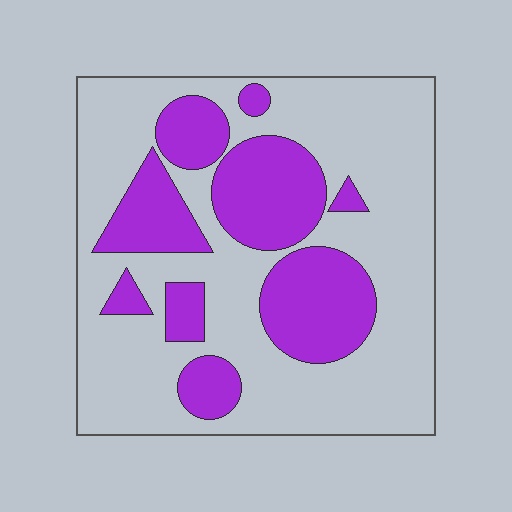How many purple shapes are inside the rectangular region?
9.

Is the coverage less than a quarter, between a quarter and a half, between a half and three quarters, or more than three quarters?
Between a quarter and a half.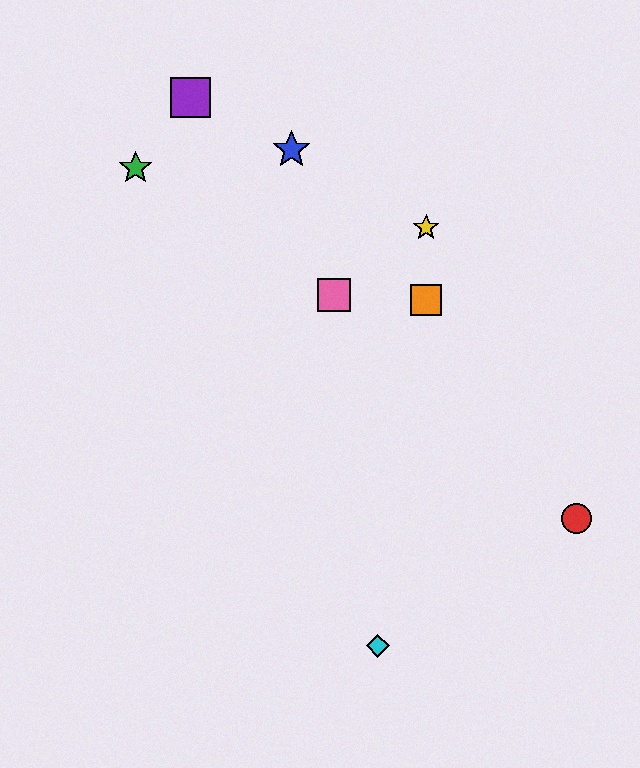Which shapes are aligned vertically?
The yellow star, the orange square are aligned vertically.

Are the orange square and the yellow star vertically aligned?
Yes, both are at x≈426.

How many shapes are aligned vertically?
2 shapes (the yellow star, the orange square) are aligned vertically.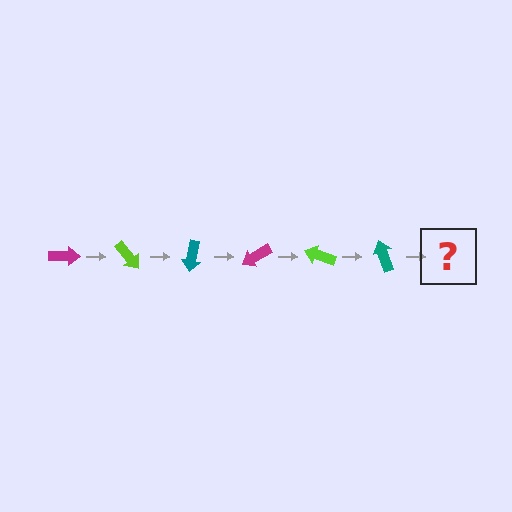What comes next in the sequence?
The next element should be a magenta arrow, rotated 300 degrees from the start.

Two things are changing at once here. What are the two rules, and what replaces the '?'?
The two rules are that it rotates 50 degrees each step and the color cycles through magenta, lime, and teal. The '?' should be a magenta arrow, rotated 300 degrees from the start.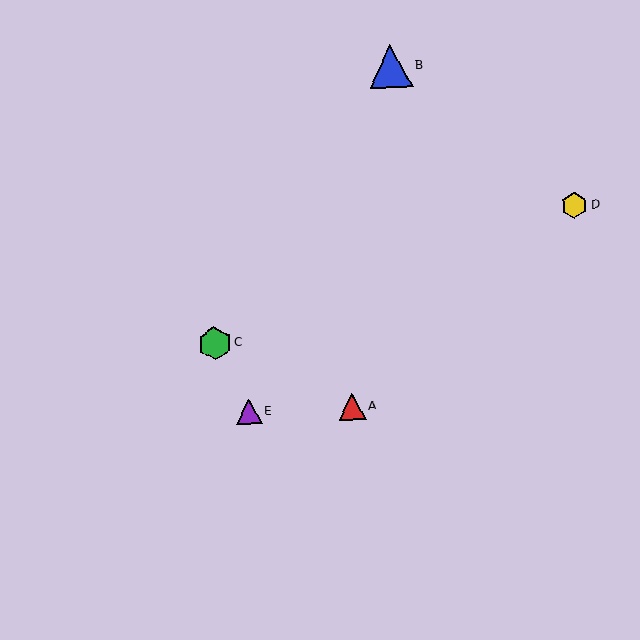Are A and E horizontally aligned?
Yes, both are at y≈407.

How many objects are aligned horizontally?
2 objects (A, E) are aligned horizontally.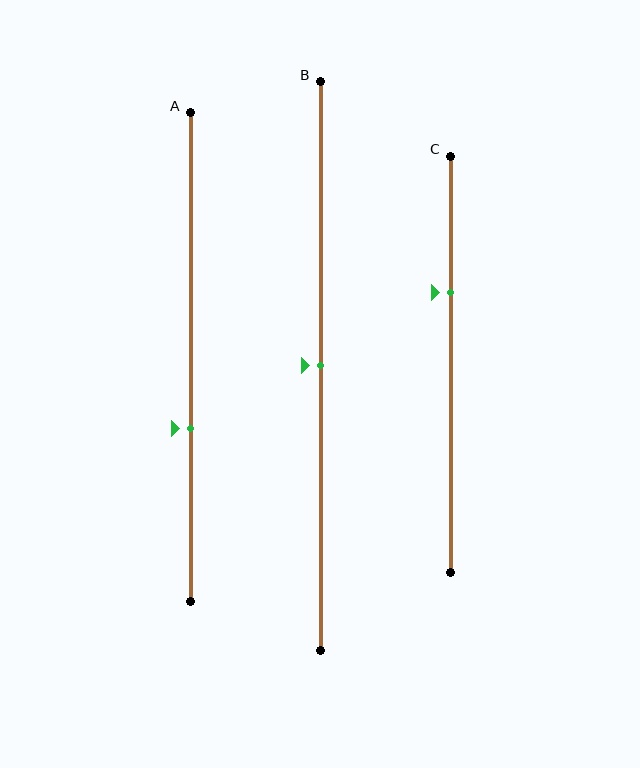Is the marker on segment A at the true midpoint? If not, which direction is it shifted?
No, the marker on segment A is shifted downward by about 15% of the segment length.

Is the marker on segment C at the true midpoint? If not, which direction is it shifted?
No, the marker on segment C is shifted upward by about 17% of the segment length.